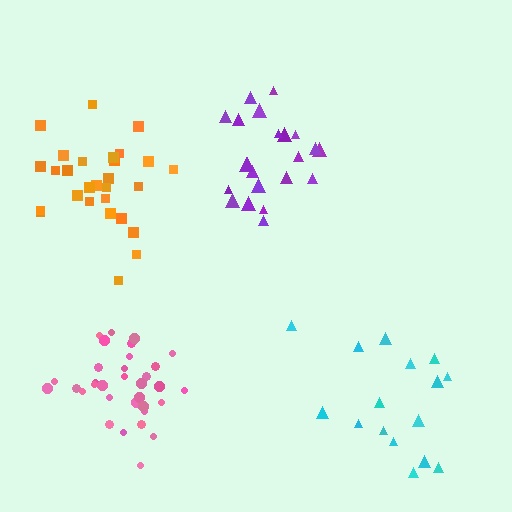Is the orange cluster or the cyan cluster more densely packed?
Orange.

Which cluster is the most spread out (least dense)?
Cyan.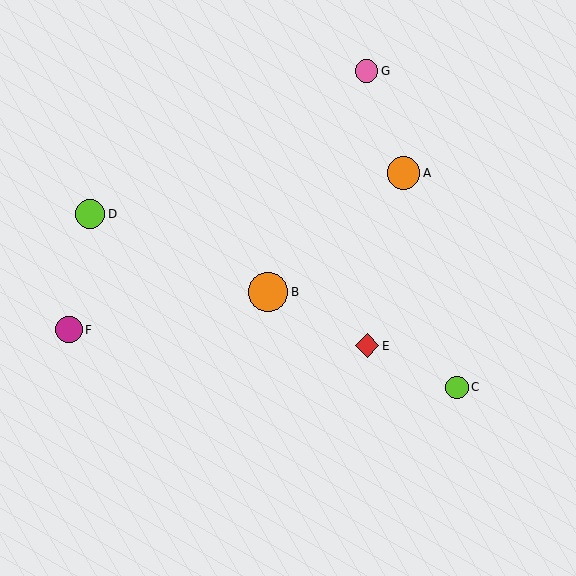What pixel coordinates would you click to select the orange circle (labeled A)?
Click at (404, 173) to select the orange circle A.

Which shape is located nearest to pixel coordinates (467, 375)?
The lime circle (labeled C) at (457, 387) is nearest to that location.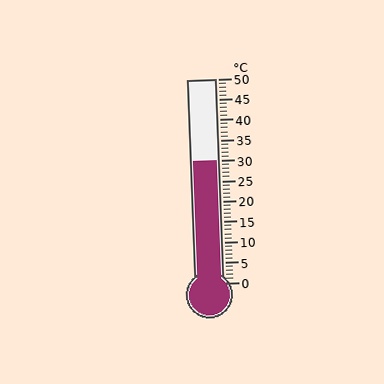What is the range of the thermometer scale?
The thermometer scale ranges from 0°C to 50°C.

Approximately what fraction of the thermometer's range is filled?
The thermometer is filled to approximately 60% of its range.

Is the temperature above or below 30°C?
The temperature is at 30°C.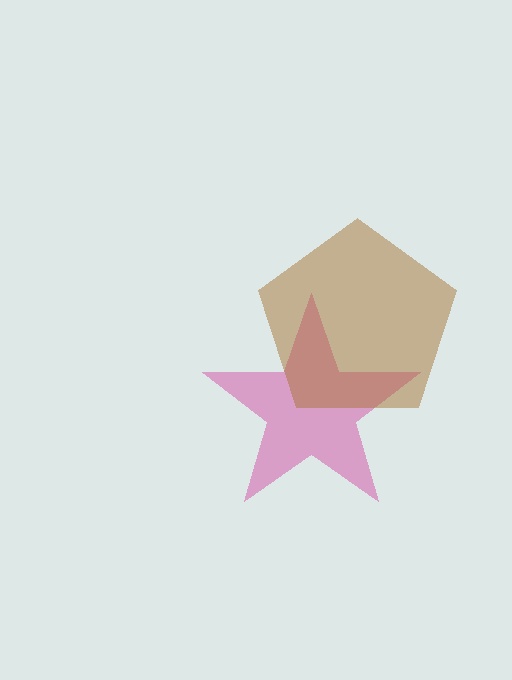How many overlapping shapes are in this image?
There are 2 overlapping shapes in the image.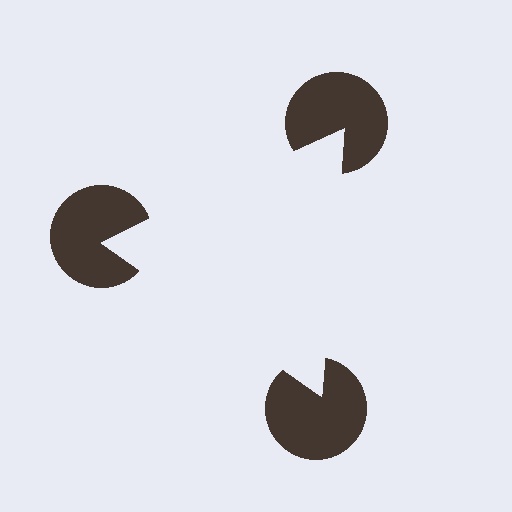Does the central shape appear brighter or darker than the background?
It typically appears slightly brighter than the background, even though no actual brightness change is drawn.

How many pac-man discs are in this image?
There are 3 — one at each vertex of the illusory triangle.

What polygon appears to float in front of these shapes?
An illusory triangle — its edges are inferred from the aligned wedge cuts in the pac-man discs, not physically drawn.